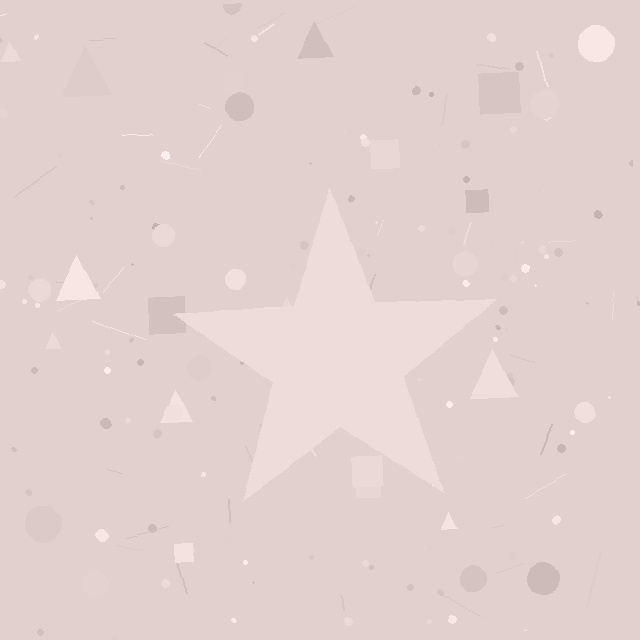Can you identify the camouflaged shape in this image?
The camouflaged shape is a star.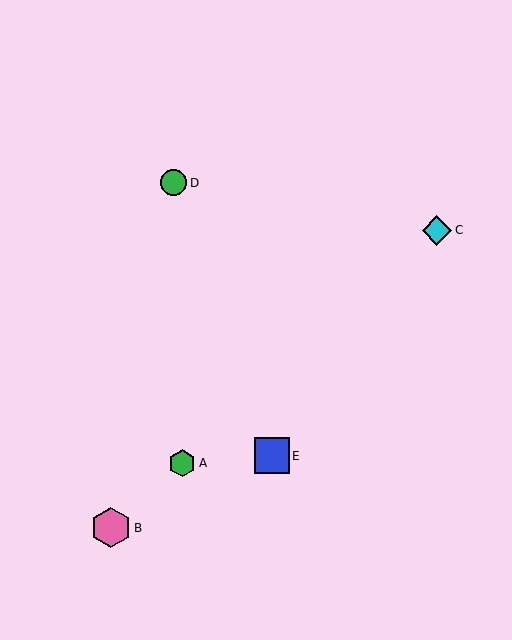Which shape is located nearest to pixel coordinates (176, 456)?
The green hexagon (labeled A) at (182, 463) is nearest to that location.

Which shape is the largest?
The pink hexagon (labeled B) is the largest.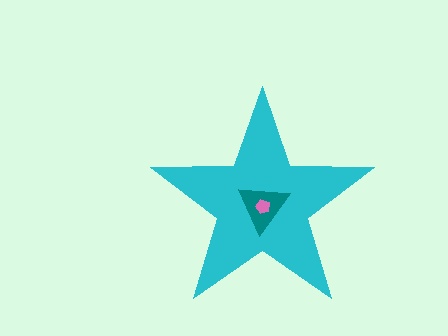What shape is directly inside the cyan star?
The teal triangle.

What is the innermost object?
The pink pentagon.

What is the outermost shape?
The cyan star.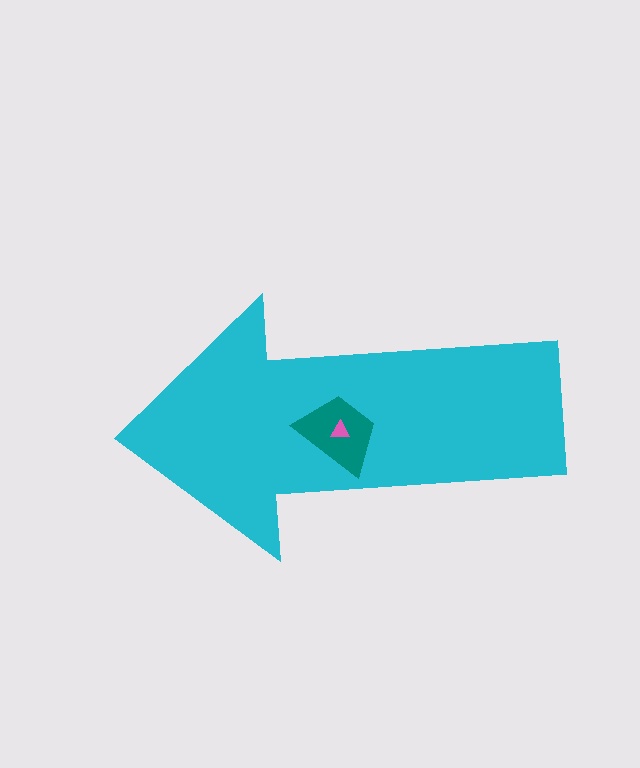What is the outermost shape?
The cyan arrow.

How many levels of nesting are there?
3.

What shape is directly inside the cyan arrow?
The teal trapezoid.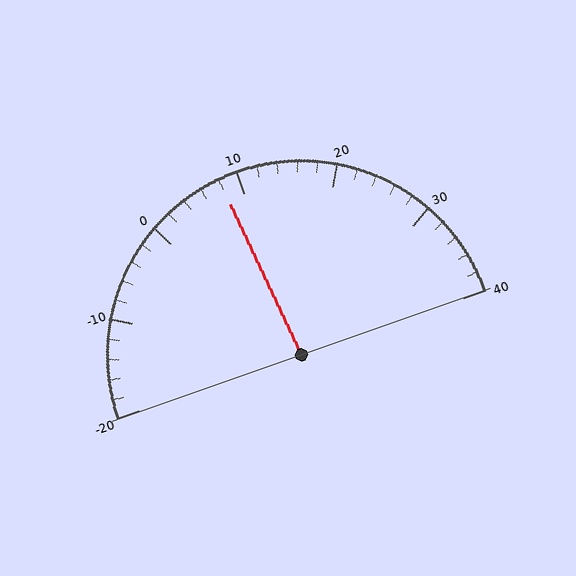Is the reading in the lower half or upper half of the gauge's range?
The reading is in the lower half of the range (-20 to 40).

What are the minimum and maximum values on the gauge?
The gauge ranges from -20 to 40.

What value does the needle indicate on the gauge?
The needle indicates approximately 8.